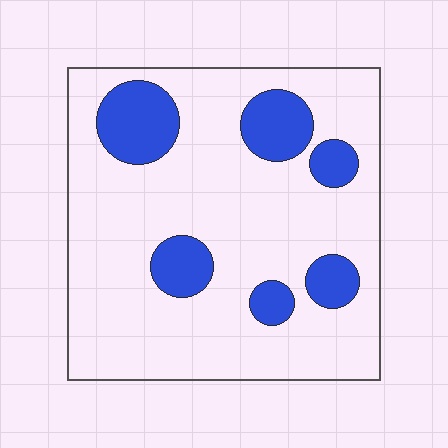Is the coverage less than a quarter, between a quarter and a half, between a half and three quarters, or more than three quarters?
Less than a quarter.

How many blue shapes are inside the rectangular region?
6.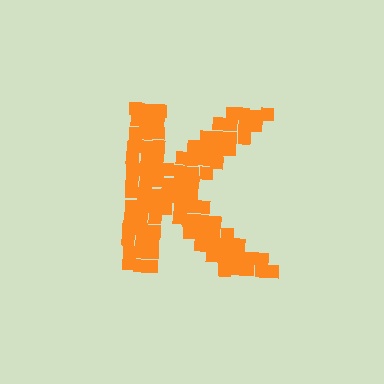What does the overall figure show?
The overall figure shows the letter K.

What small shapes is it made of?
It is made of small squares.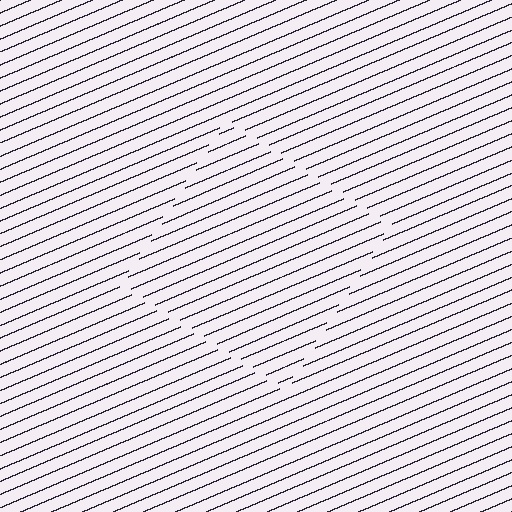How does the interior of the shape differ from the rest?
The interior of the shape contains the same grating, shifted by half a period — the contour is defined by the phase discontinuity where line-ends from the inner and outer gratings abut.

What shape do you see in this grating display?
An illusory square. The interior of the shape contains the same grating, shifted by half a period — the contour is defined by the phase discontinuity where line-ends from the inner and outer gratings abut.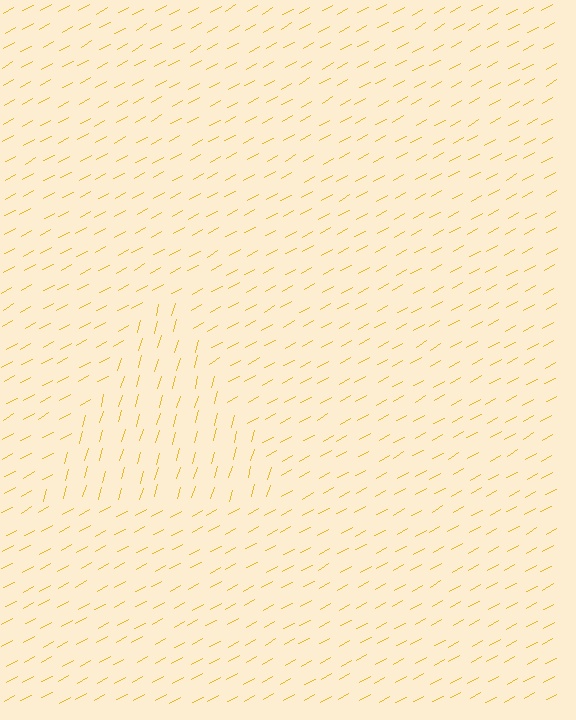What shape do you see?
I see a triangle.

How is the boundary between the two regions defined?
The boundary is defined purely by a change in line orientation (approximately 45 degrees difference). All lines are the same color and thickness.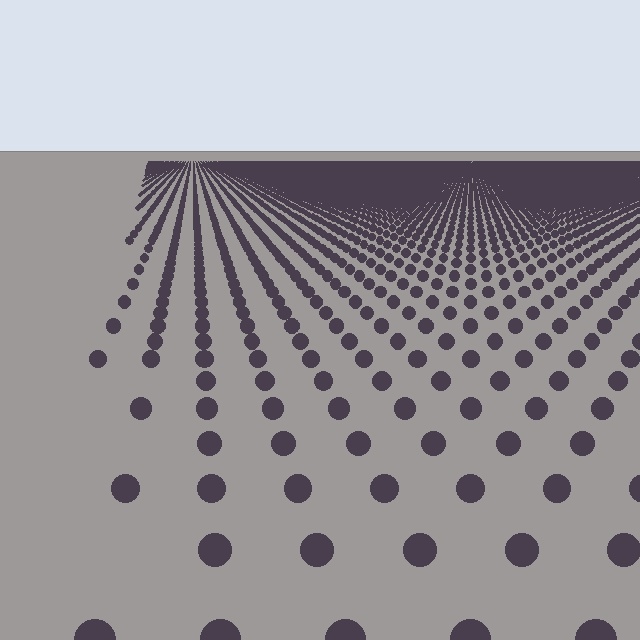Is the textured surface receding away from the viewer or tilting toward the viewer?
The surface is receding away from the viewer. Texture elements get smaller and denser toward the top.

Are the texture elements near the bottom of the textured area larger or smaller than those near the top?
Larger. Near the bottom, elements are closer to the viewer and appear at a bigger on-screen size.